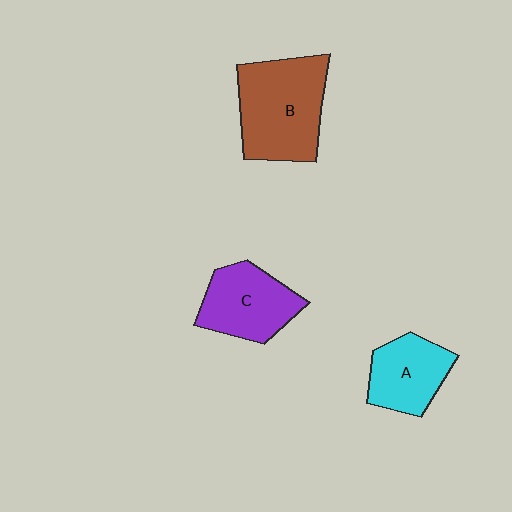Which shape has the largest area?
Shape B (brown).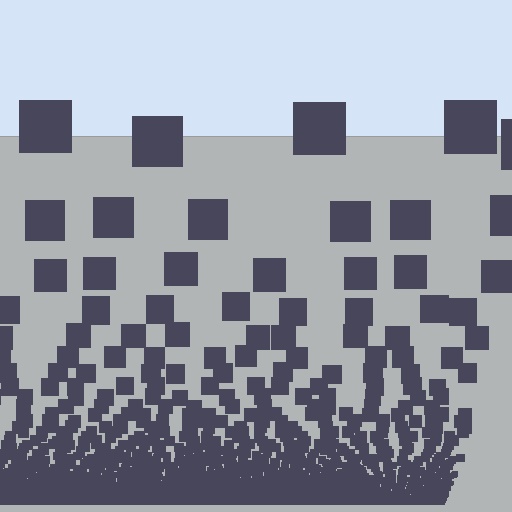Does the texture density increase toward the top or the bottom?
Density increases toward the bottom.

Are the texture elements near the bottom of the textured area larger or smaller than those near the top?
Smaller. The gradient is inverted — elements near the bottom are smaller and denser.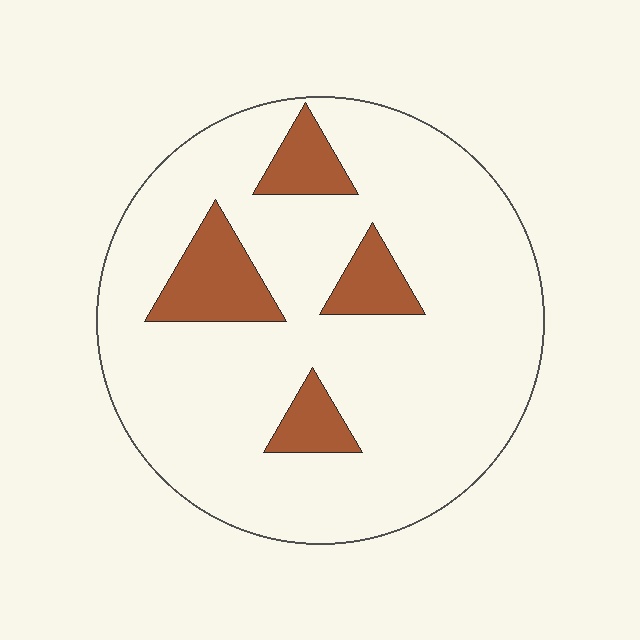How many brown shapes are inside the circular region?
4.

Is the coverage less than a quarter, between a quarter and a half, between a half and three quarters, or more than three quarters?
Less than a quarter.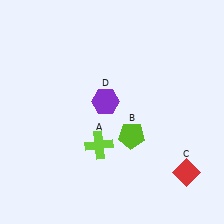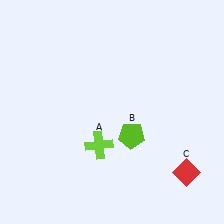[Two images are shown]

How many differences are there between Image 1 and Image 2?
There is 1 difference between the two images.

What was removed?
The purple hexagon (D) was removed in Image 2.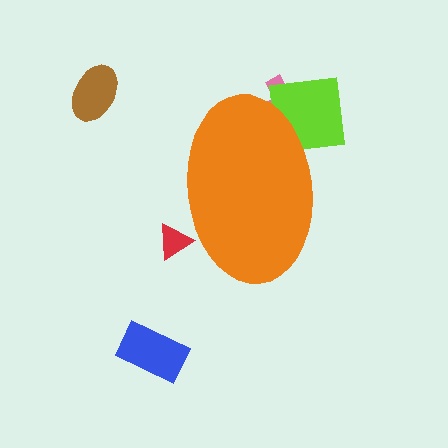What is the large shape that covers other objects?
An orange ellipse.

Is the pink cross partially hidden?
Yes, the pink cross is partially hidden behind the orange ellipse.